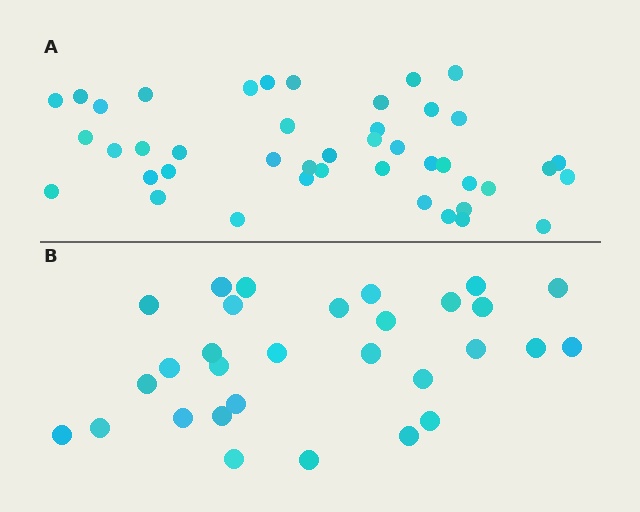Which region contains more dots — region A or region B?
Region A (the top region) has more dots.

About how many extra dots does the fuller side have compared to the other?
Region A has approximately 15 more dots than region B.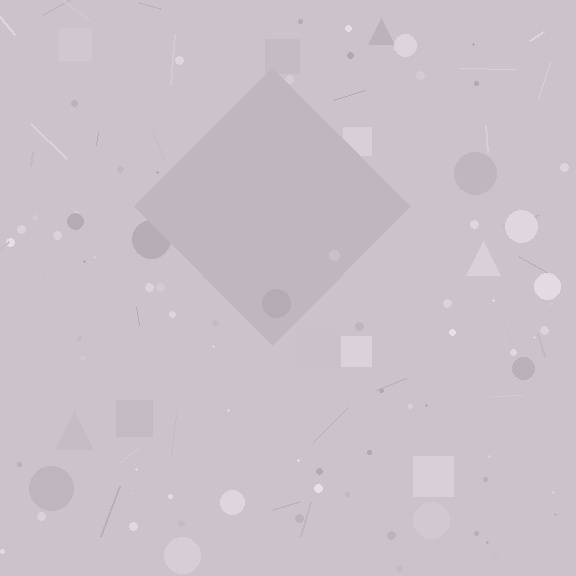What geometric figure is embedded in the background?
A diamond is embedded in the background.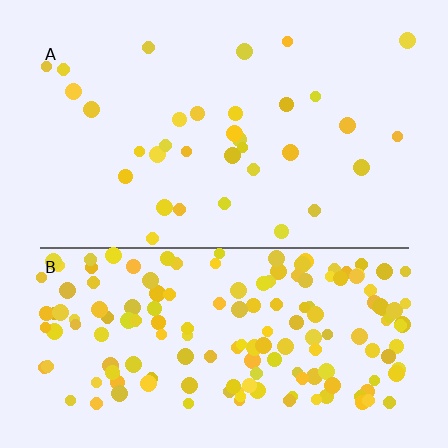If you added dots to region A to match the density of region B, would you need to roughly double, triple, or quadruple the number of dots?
Approximately quadruple.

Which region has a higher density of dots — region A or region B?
B (the bottom).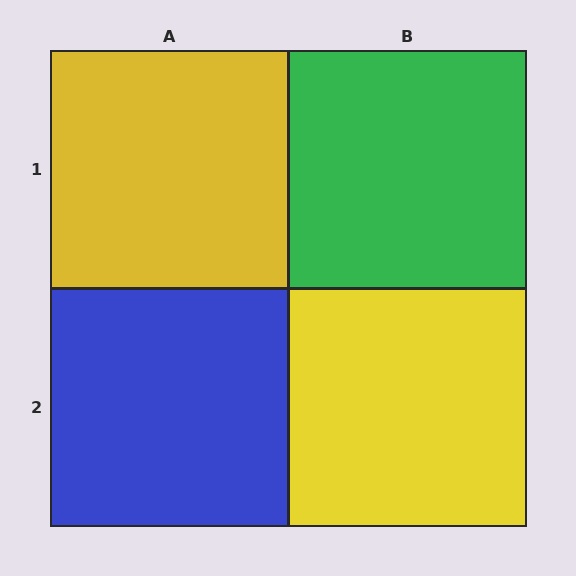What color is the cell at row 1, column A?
Yellow.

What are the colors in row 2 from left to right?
Blue, yellow.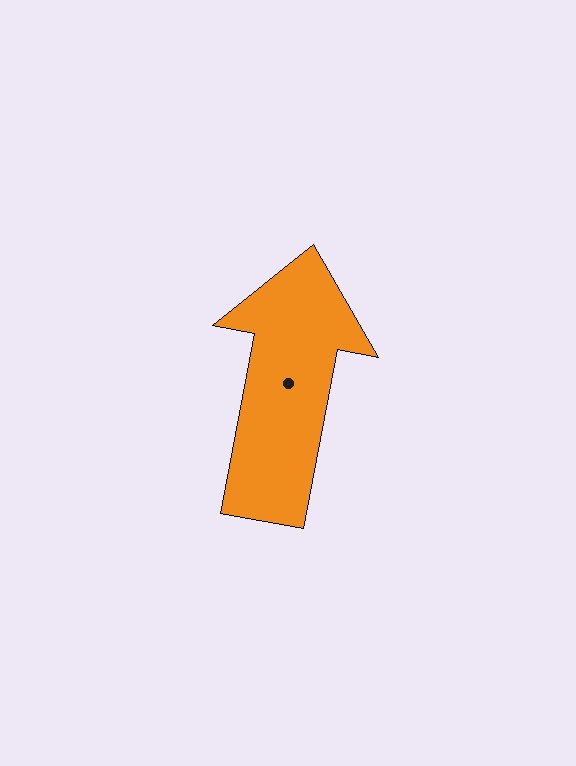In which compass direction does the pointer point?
North.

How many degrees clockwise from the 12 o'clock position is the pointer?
Approximately 11 degrees.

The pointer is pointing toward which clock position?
Roughly 12 o'clock.